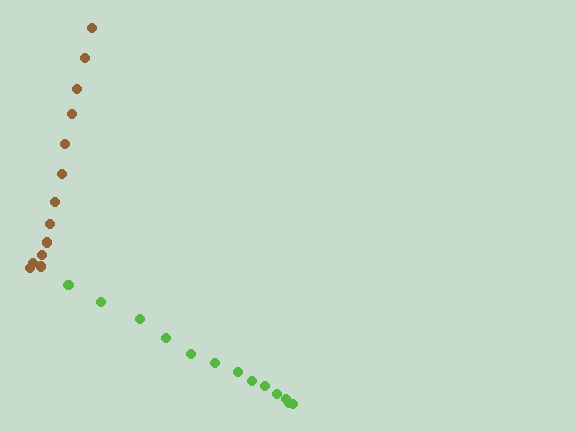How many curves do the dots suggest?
There are 2 distinct paths.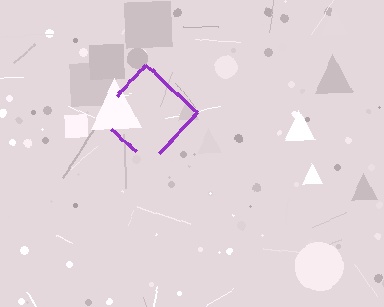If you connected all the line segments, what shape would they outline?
They would outline a diamond.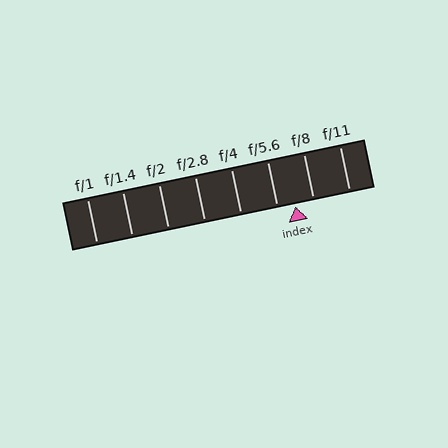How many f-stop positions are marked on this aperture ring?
There are 8 f-stop positions marked.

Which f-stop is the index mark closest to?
The index mark is closest to f/5.6.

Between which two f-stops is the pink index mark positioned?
The index mark is between f/5.6 and f/8.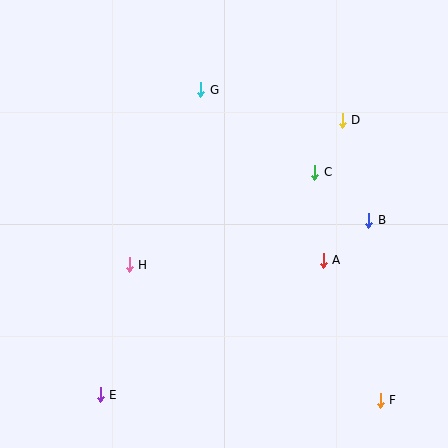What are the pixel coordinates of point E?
Point E is at (100, 395).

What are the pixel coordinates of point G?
Point G is at (201, 90).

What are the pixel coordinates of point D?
Point D is at (342, 120).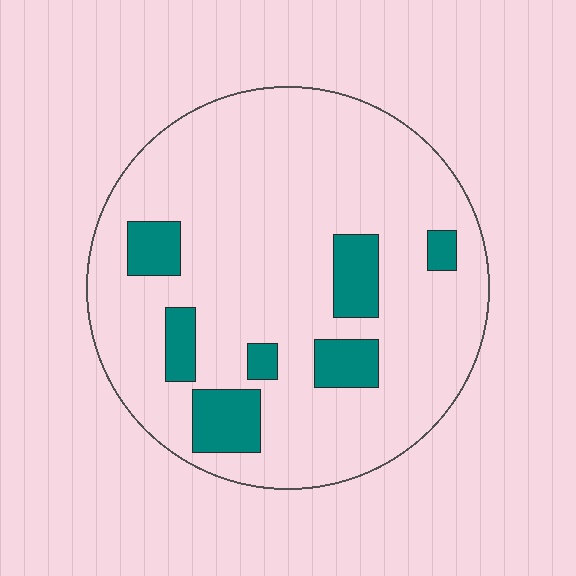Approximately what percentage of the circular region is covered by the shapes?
Approximately 15%.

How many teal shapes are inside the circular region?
7.